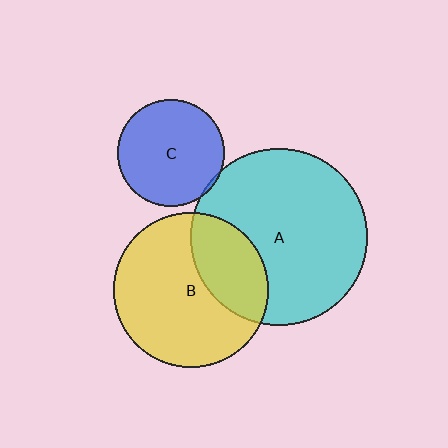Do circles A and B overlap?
Yes.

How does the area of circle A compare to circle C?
Approximately 2.8 times.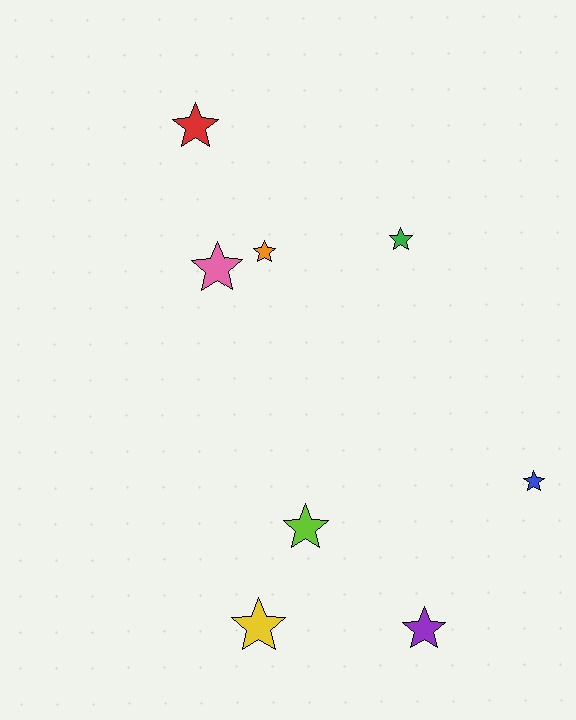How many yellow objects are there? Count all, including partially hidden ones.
There is 1 yellow object.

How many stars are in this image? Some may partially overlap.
There are 8 stars.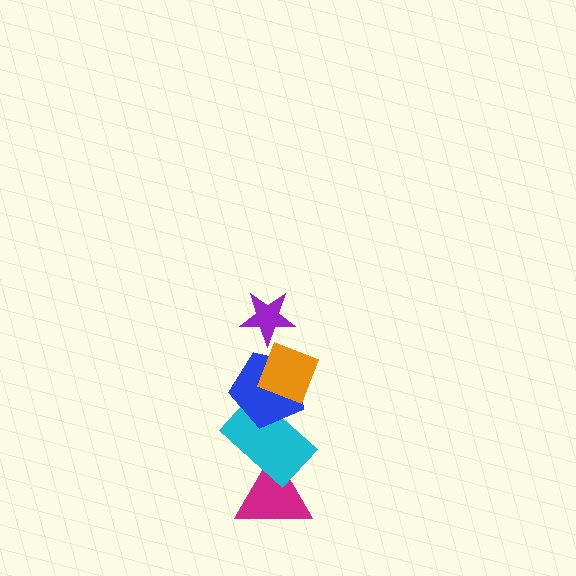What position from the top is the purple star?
The purple star is 1st from the top.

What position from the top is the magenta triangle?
The magenta triangle is 5th from the top.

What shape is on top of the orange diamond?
The purple star is on top of the orange diamond.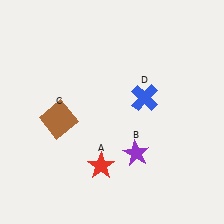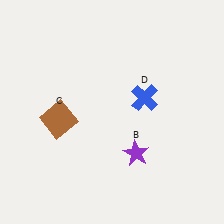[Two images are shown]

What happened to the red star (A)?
The red star (A) was removed in Image 2. It was in the bottom-left area of Image 1.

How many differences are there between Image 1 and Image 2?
There is 1 difference between the two images.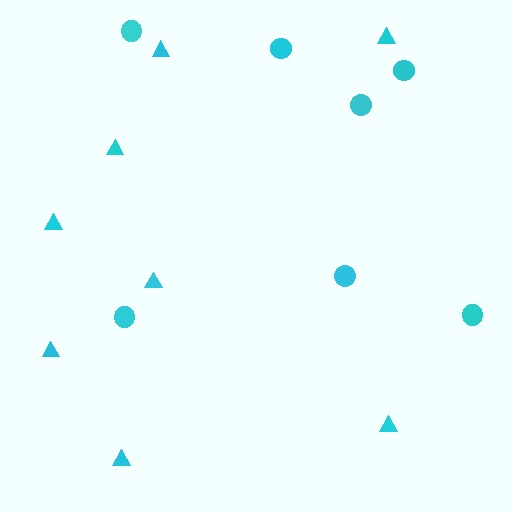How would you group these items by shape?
There are 2 groups: one group of circles (7) and one group of triangles (8).